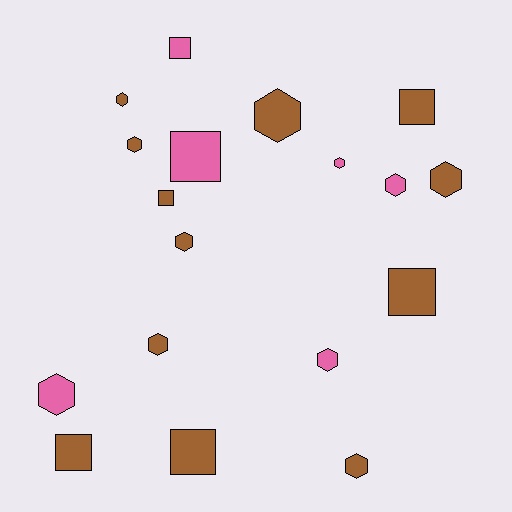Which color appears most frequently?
Brown, with 12 objects.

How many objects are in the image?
There are 18 objects.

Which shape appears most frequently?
Hexagon, with 11 objects.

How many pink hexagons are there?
There are 4 pink hexagons.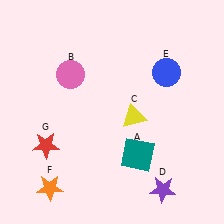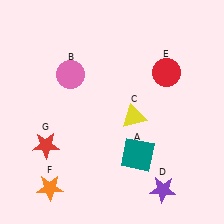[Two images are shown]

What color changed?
The circle (E) changed from blue in Image 1 to red in Image 2.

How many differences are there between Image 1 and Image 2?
There is 1 difference between the two images.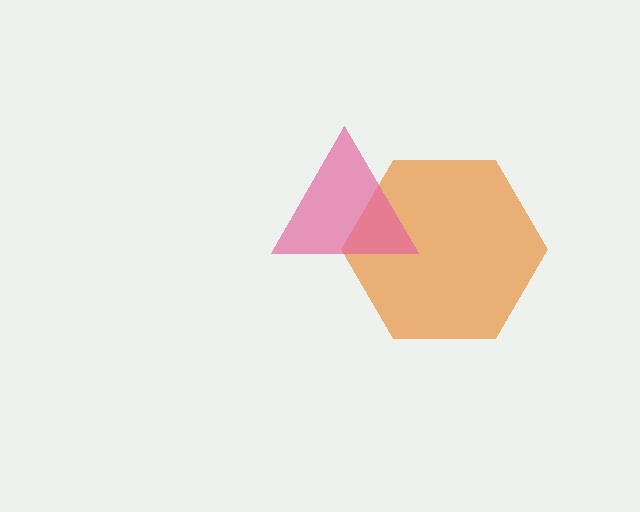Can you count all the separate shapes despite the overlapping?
Yes, there are 2 separate shapes.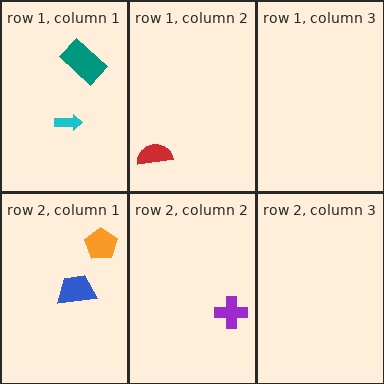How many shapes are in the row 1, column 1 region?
2.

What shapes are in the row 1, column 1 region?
The teal rectangle, the cyan arrow.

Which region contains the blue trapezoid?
The row 2, column 1 region.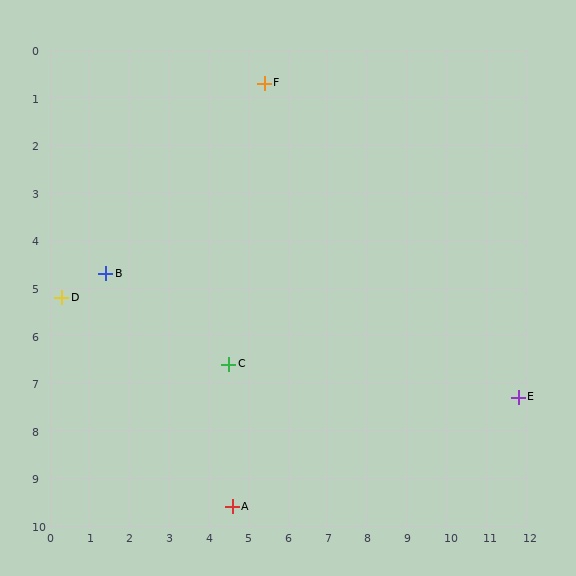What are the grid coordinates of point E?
Point E is at approximately (11.8, 7.3).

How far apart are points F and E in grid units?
Points F and E are about 9.2 grid units apart.